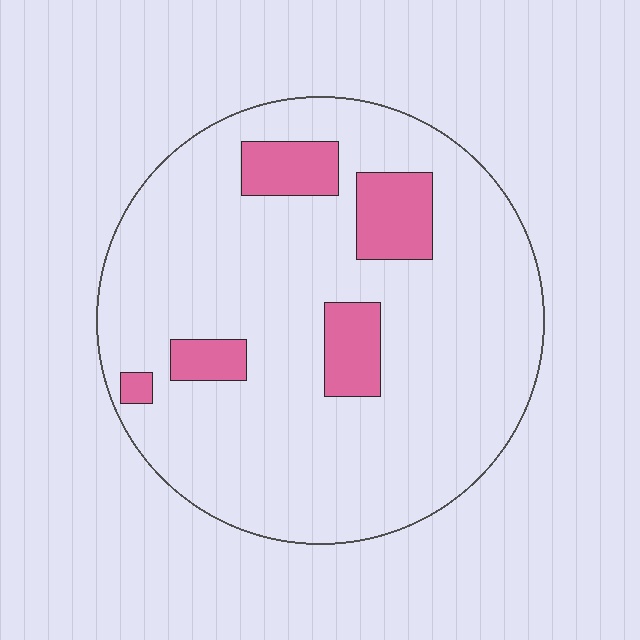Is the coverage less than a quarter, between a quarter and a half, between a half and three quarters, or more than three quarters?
Less than a quarter.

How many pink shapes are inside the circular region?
5.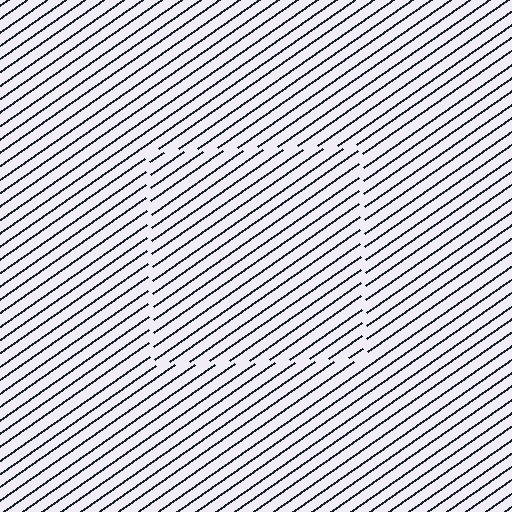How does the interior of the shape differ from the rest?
The interior of the shape contains the same grating, shifted by half a period — the contour is defined by the phase discontinuity where line-ends from the inner and outer gratings abut.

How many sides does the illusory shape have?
4 sides — the line-ends trace a square.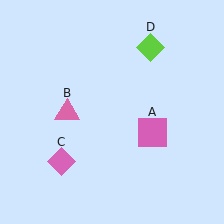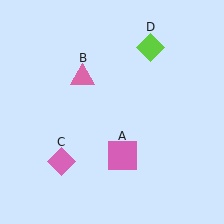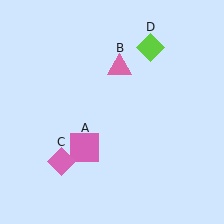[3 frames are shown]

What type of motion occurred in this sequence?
The pink square (object A), pink triangle (object B) rotated clockwise around the center of the scene.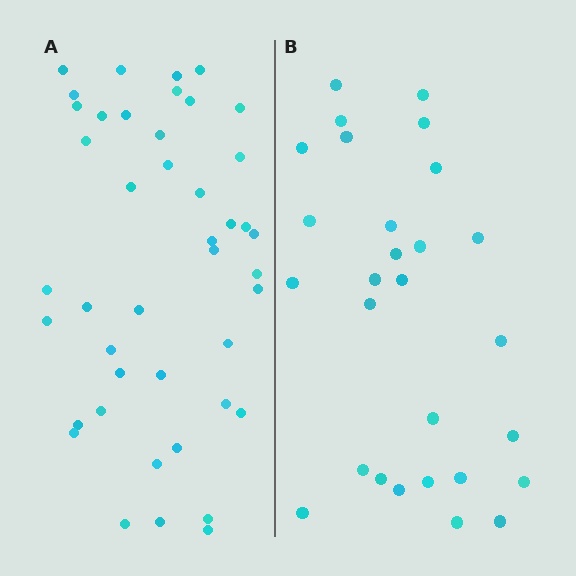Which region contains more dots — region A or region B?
Region A (the left region) has more dots.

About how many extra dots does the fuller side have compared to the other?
Region A has approximately 15 more dots than region B.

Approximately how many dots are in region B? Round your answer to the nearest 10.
About 30 dots. (The exact count is 28, which rounds to 30.)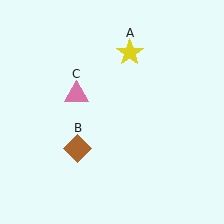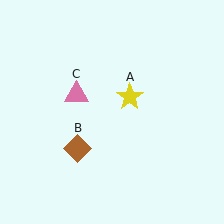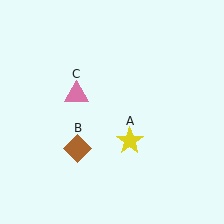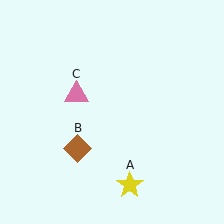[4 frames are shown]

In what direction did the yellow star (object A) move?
The yellow star (object A) moved down.